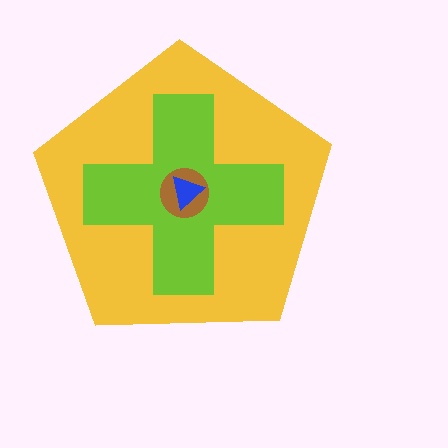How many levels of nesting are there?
4.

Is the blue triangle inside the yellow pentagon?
Yes.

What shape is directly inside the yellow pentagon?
The lime cross.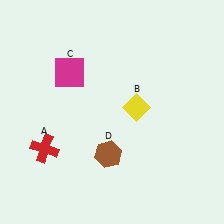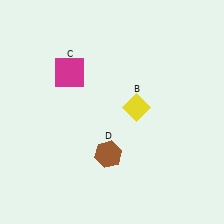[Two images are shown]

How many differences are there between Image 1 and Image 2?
There is 1 difference between the two images.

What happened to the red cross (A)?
The red cross (A) was removed in Image 2. It was in the bottom-left area of Image 1.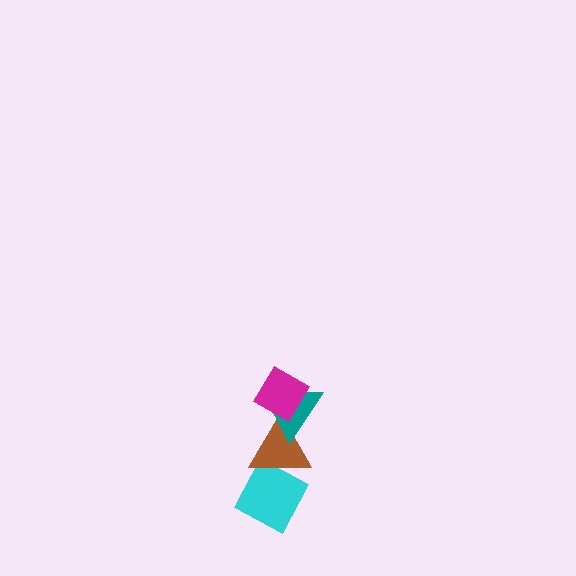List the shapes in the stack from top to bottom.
From top to bottom: the magenta diamond, the teal triangle, the brown triangle, the cyan diamond.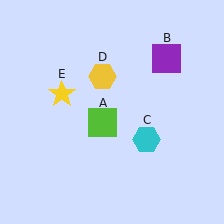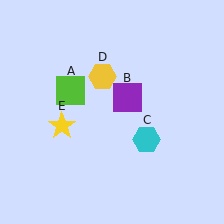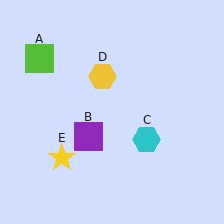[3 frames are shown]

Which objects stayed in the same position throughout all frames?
Cyan hexagon (object C) and yellow hexagon (object D) remained stationary.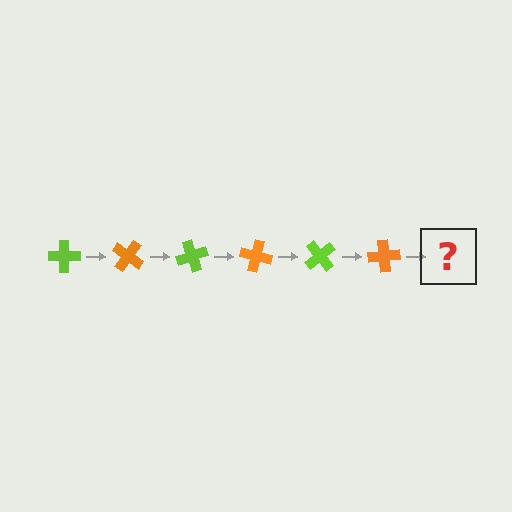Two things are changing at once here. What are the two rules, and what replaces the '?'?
The two rules are that it rotates 35 degrees each step and the color cycles through lime and orange. The '?' should be a lime cross, rotated 210 degrees from the start.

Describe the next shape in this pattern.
It should be a lime cross, rotated 210 degrees from the start.